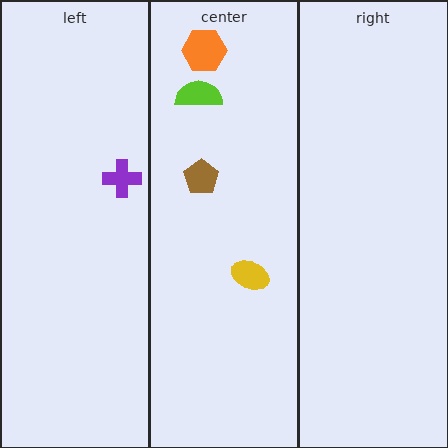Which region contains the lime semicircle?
The center region.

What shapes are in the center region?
The orange hexagon, the yellow ellipse, the brown pentagon, the lime semicircle.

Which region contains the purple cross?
The left region.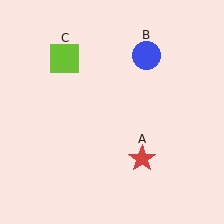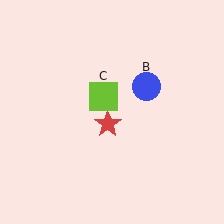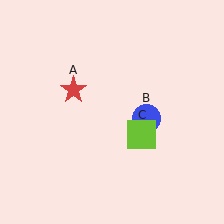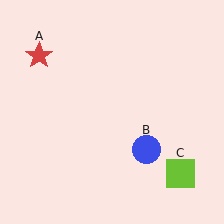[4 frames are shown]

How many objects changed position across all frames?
3 objects changed position: red star (object A), blue circle (object B), lime square (object C).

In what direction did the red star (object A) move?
The red star (object A) moved up and to the left.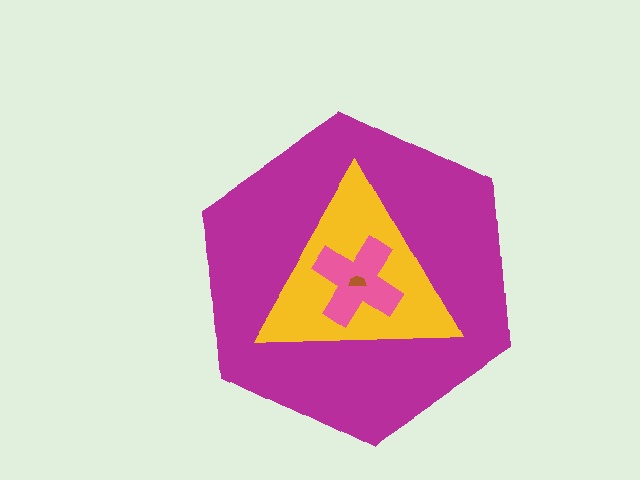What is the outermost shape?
The magenta hexagon.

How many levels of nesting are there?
4.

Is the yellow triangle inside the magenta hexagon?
Yes.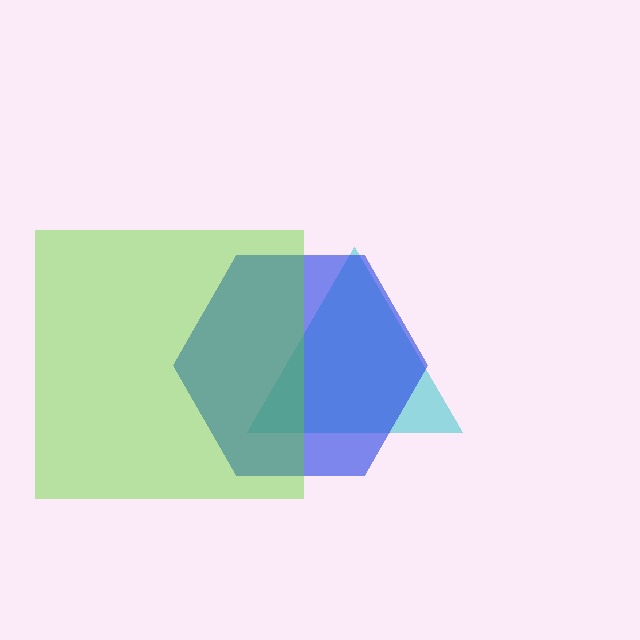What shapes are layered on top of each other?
The layered shapes are: a cyan triangle, a blue hexagon, a lime square.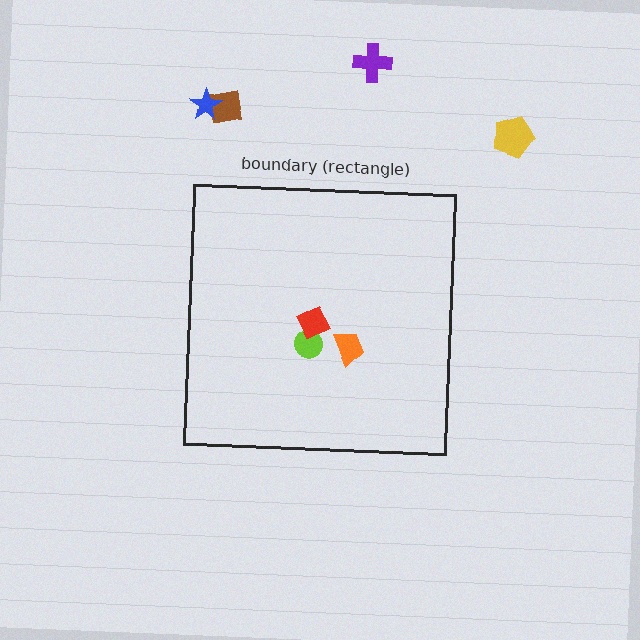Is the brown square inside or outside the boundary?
Outside.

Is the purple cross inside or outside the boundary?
Outside.